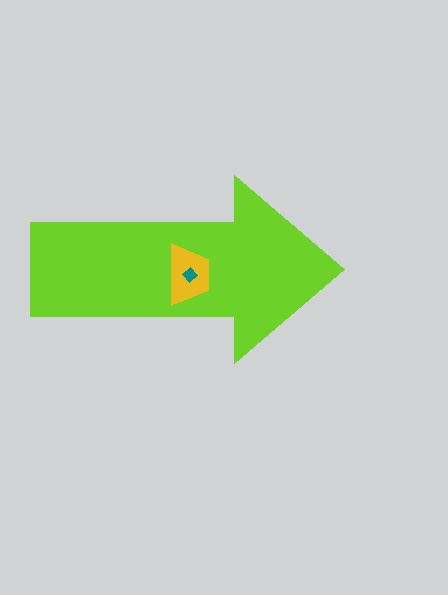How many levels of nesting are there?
3.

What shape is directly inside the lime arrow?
The yellow trapezoid.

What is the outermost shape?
The lime arrow.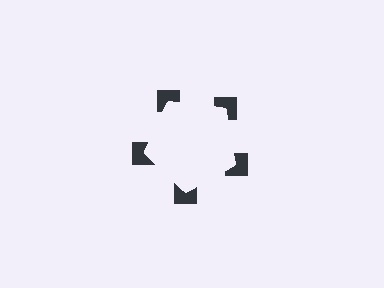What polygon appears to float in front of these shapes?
An illusory pentagon — its edges are inferred from the aligned wedge cuts in the notched squares, not physically drawn.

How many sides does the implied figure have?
5 sides.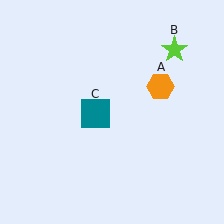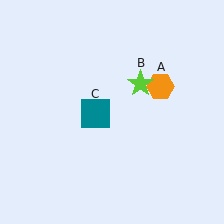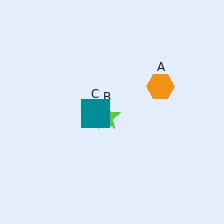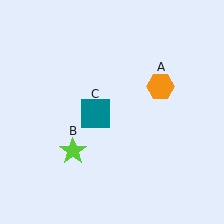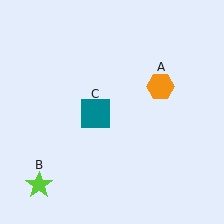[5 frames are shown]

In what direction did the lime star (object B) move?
The lime star (object B) moved down and to the left.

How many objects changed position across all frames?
1 object changed position: lime star (object B).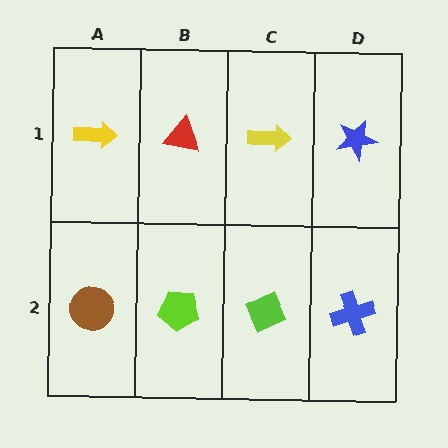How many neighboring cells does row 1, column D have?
2.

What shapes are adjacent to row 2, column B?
A red triangle (row 1, column B), a brown circle (row 2, column A), a lime diamond (row 2, column C).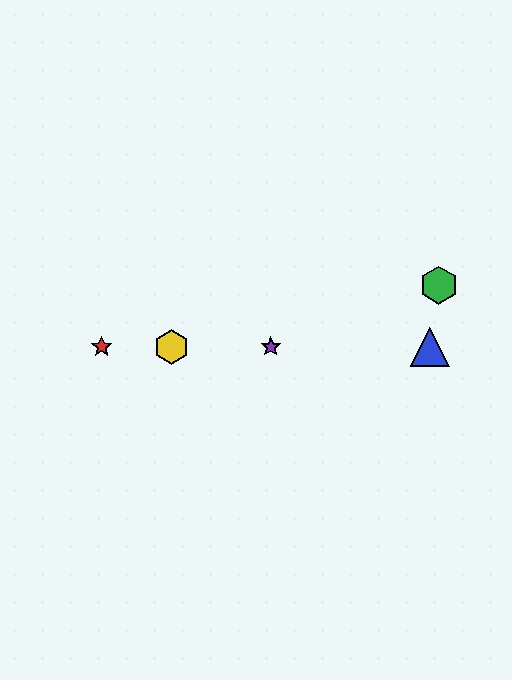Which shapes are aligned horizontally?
The red star, the blue triangle, the yellow hexagon, the purple star are aligned horizontally.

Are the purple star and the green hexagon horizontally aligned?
No, the purple star is at y≈347 and the green hexagon is at y≈285.